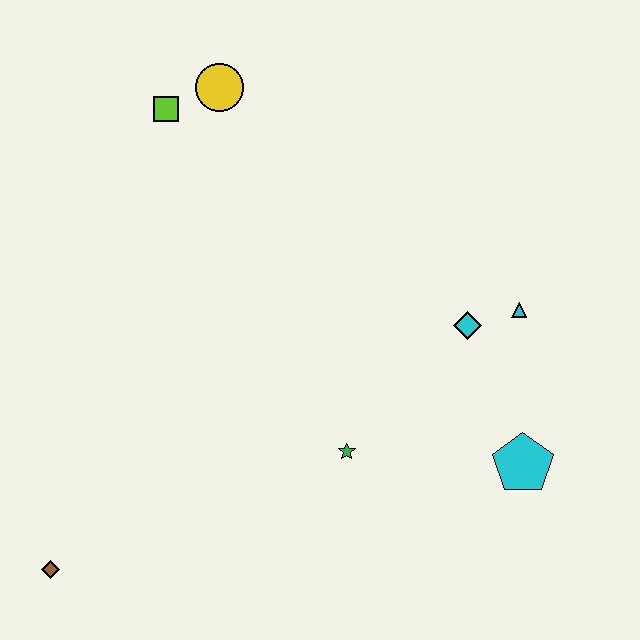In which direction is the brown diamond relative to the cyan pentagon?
The brown diamond is to the left of the cyan pentagon.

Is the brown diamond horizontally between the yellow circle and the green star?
No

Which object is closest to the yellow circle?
The lime square is closest to the yellow circle.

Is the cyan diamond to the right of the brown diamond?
Yes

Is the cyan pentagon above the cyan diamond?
No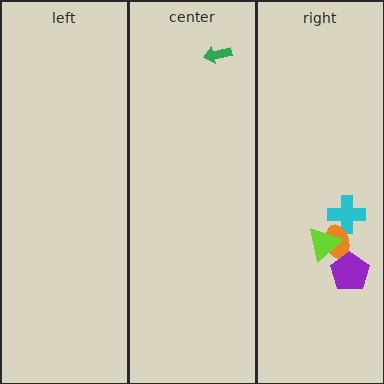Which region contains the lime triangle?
The right region.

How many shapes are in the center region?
1.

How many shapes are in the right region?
4.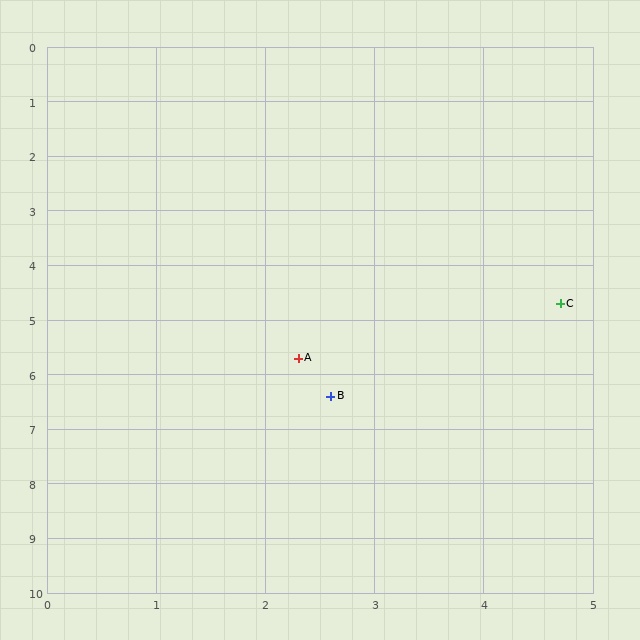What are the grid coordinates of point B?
Point B is at approximately (2.6, 6.4).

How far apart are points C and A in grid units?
Points C and A are about 2.6 grid units apart.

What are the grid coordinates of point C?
Point C is at approximately (4.7, 4.7).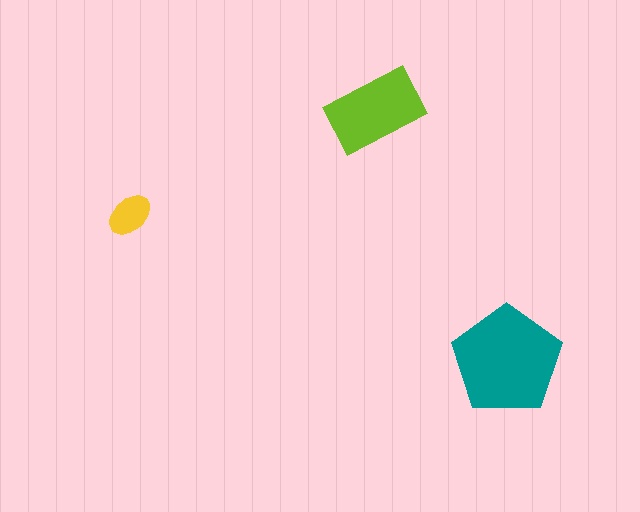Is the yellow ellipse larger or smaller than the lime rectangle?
Smaller.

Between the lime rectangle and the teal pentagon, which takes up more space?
The teal pentagon.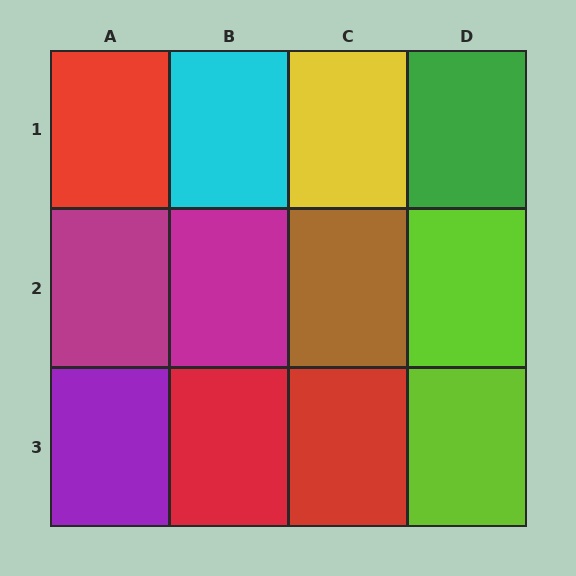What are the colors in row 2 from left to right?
Magenta, magenta, brown, lime.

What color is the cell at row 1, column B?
Cyan.